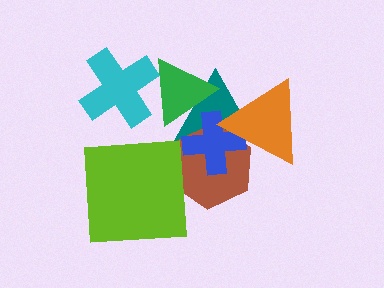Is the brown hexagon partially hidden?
Yes, it is partially covered by another shape.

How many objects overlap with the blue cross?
4 objects overlap with the blue cross.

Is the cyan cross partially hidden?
No, no other shape covers it.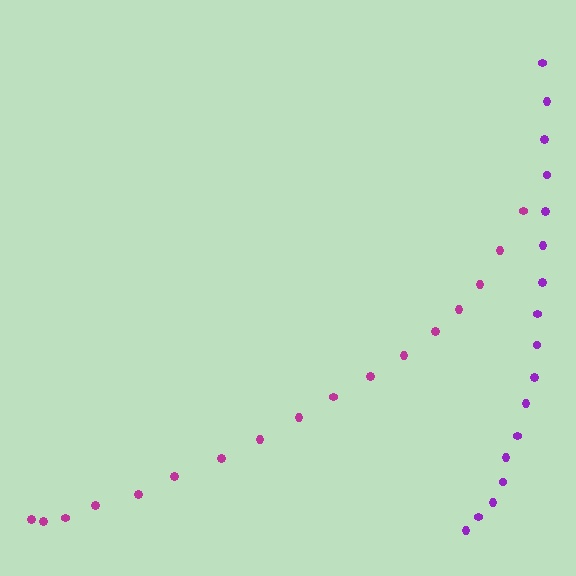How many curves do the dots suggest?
There are 2 distinct paths.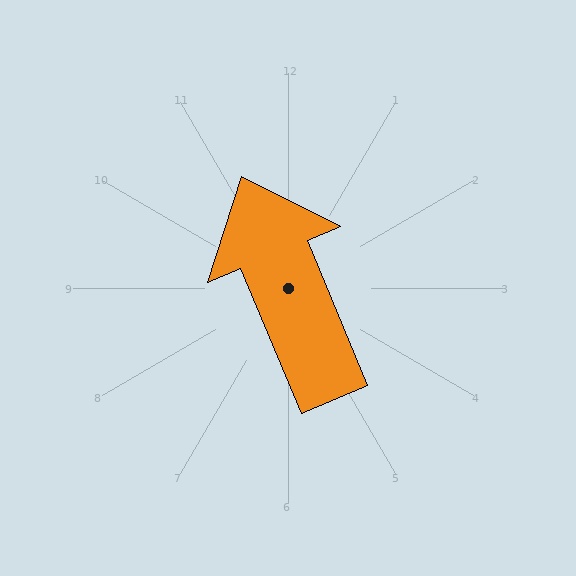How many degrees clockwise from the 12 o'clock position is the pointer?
Approximately 337 degrees.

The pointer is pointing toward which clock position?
Roughly 11 o'clock.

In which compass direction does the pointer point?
Northwest.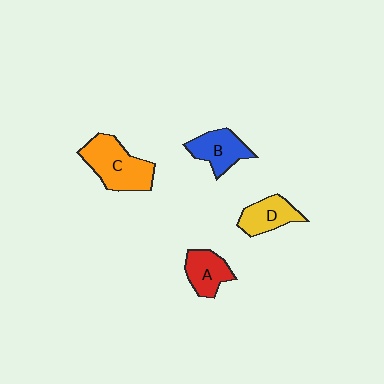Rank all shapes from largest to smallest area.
From largest to smallest: C (orange), B (blue), D (yellow), A (red).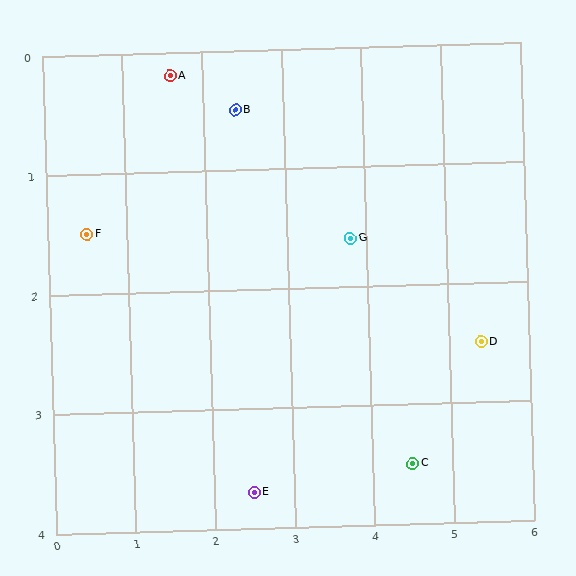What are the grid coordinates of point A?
Point A is at approximately (1.6, 0.2).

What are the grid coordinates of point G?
Point G is at approximately (3.8, 1.6).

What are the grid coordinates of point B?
Point B is at approximately (2.4, 0.5).